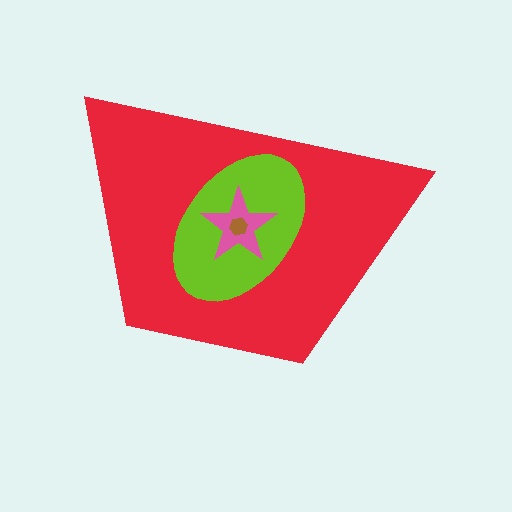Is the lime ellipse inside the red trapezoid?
Yes.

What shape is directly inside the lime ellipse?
The pink star.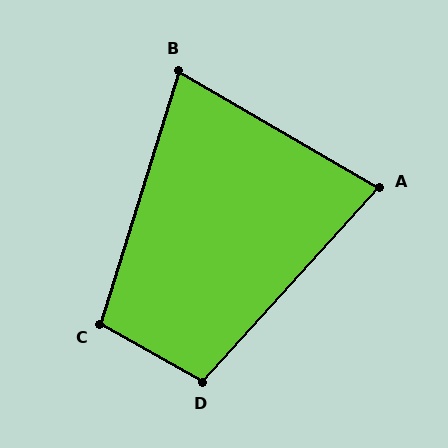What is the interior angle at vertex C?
Approximately 102 degrees (obtuse).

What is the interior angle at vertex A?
Approximately 78 degrees (acute).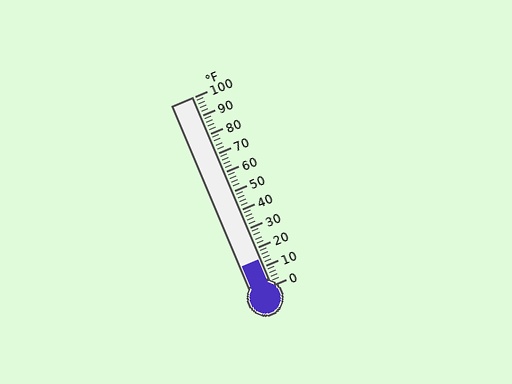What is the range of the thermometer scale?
The thermometer scale ranges from 0°F to 100°F.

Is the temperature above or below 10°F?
The temperature is above 10°F.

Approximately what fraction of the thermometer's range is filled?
The thermometer is filled to approximately 15% of its range.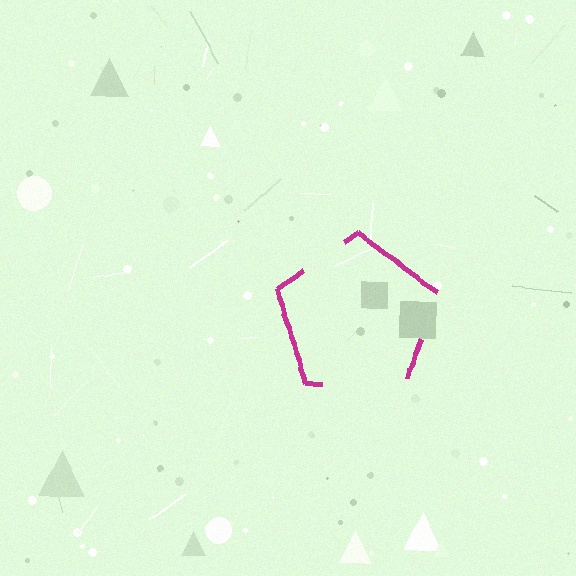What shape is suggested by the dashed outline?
The dashed outline suggests a pentagon.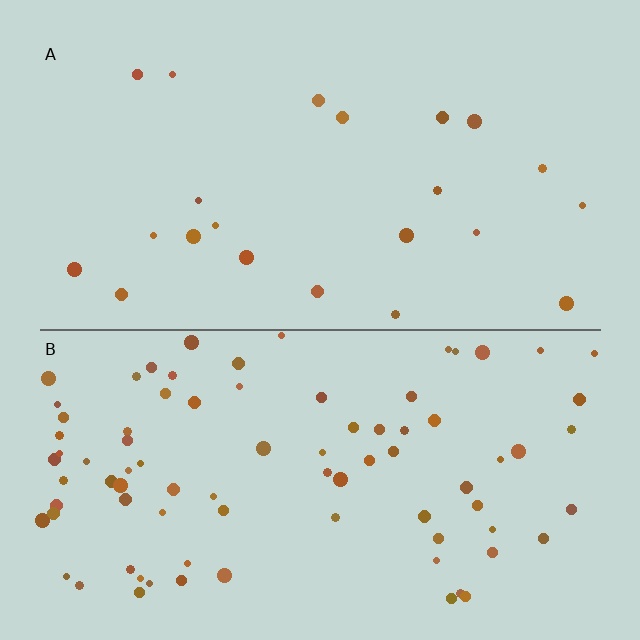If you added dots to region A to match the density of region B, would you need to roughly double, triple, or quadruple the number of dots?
Approximately quadruple.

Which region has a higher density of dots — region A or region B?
B (the bottom).